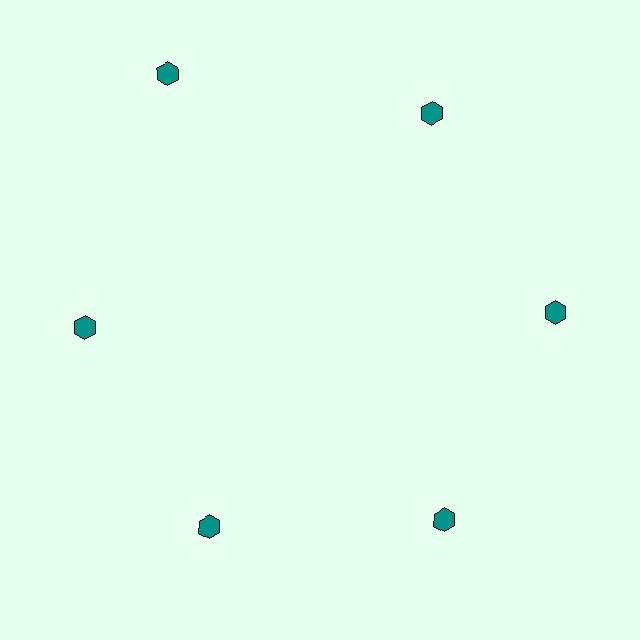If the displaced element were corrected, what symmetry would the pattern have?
It would have 6-fold rotational symmetry — the pattern would map onto itself every 60 degrees.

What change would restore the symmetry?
The symmetry would be restored by moving it inward, back onto the ring so that all 6 hexagons sit at equal angles and equal distance from the center.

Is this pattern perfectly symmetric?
No. The 6 teal hexagons are arranged in a ring, but one element near the 11 o'clock position is pushed outward from the center, breaking the 6-fold rotational symmetry.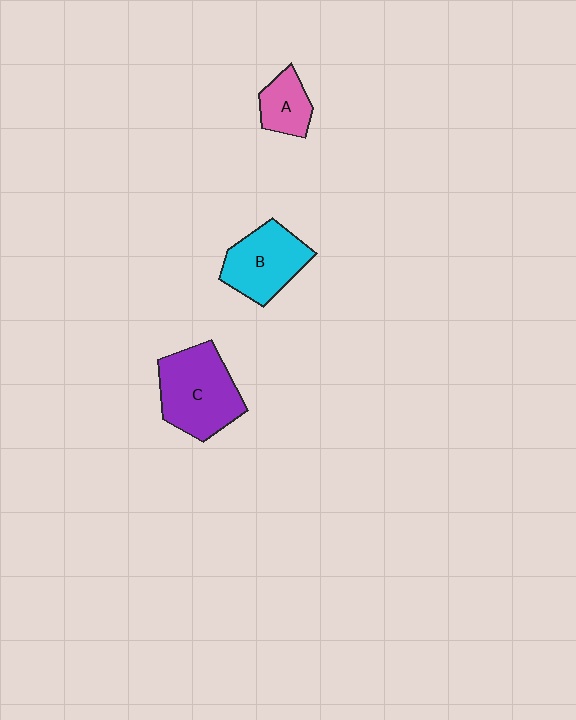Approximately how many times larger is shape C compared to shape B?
Approximately 1.2 times.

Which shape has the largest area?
Shape C (purple).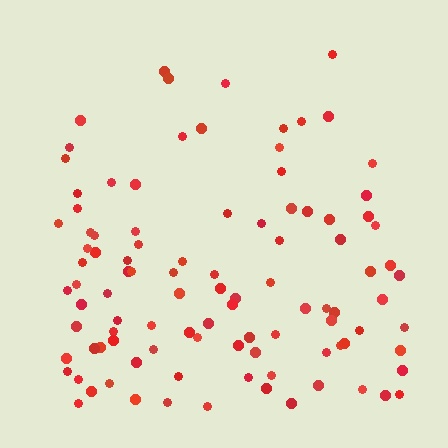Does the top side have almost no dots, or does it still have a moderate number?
Still a moderate number, just noticeably fewer than the bottom.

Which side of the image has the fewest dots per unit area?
The top.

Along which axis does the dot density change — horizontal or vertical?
Vertical.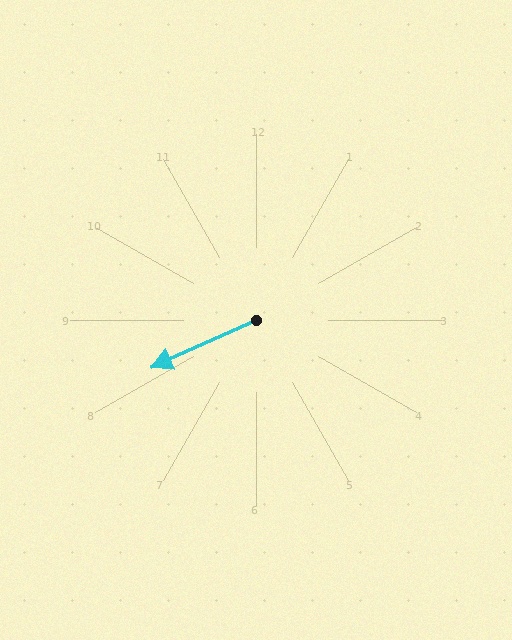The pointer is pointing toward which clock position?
Roughly 8 o'clock.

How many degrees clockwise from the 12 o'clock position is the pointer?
Approximately 246 degrees.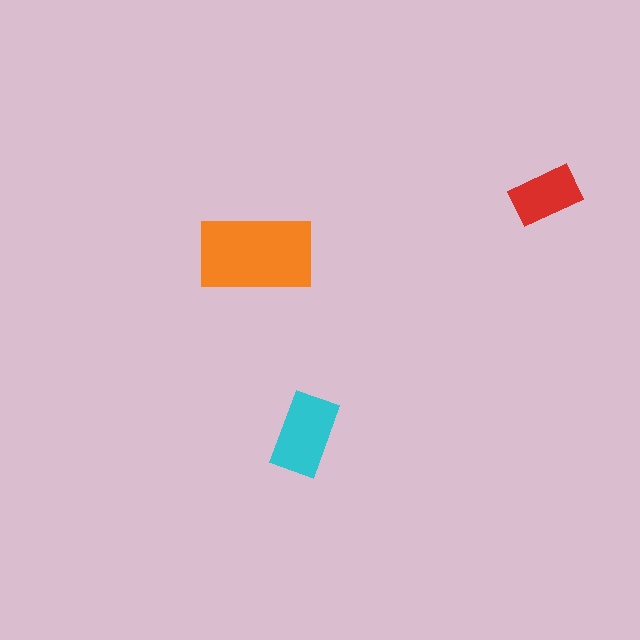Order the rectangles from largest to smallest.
the orange one, the cyan one, the red one.